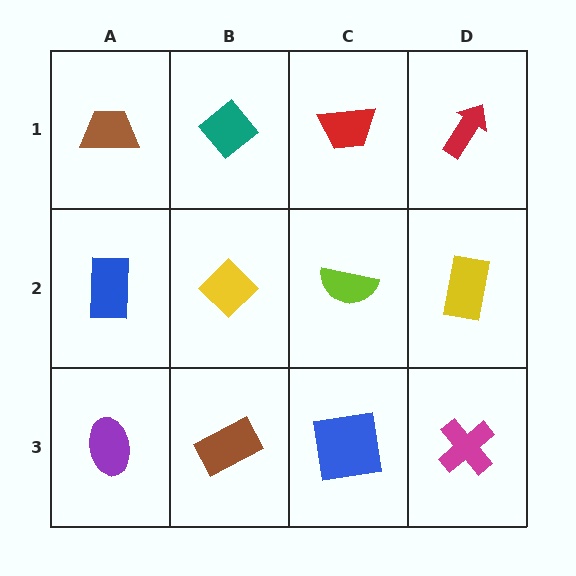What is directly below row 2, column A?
A purple ellipse.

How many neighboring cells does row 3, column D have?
2.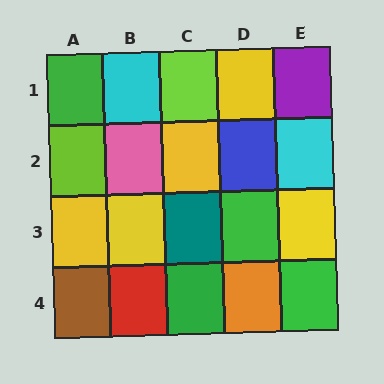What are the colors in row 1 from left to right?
Green, cyan, lime, yellow, purple.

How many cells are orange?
1 cell is orange.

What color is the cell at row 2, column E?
Cyan.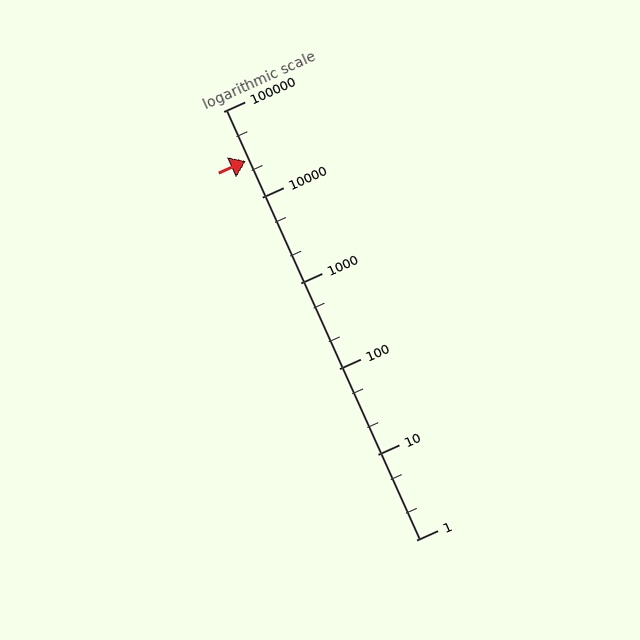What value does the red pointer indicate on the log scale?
The pointer indicates approximately 26000.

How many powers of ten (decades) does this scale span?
The scale spans 5 decades, from 1 to 100000.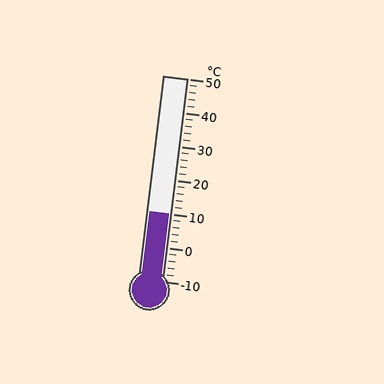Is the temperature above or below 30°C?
The temperature is below 30°C.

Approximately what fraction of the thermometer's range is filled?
The thermometer is filled to approximately 35% of its range.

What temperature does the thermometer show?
The thermometer shows approximately 10°C.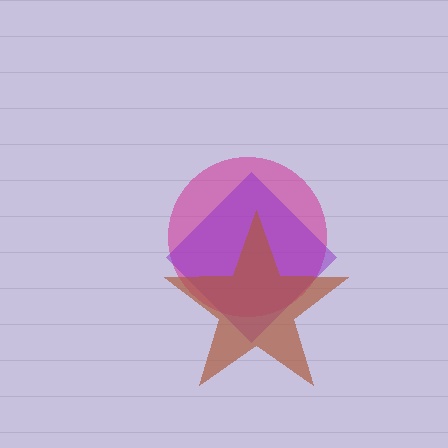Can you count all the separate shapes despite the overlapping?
Yes, there are 3 separate shapes.